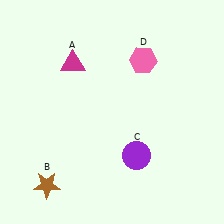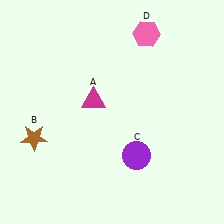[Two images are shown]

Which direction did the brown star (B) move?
The brown star (B) moved up.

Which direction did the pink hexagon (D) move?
The pink hexagon (D) moved up.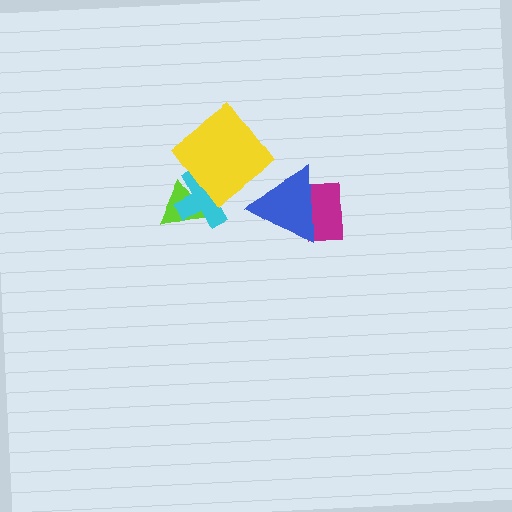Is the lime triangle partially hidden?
Yes, it is partially covered by another shape.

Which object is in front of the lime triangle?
The cyan cross is in front of the lime triangle.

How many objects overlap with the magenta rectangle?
1 object overlaps with the magenta rectangle.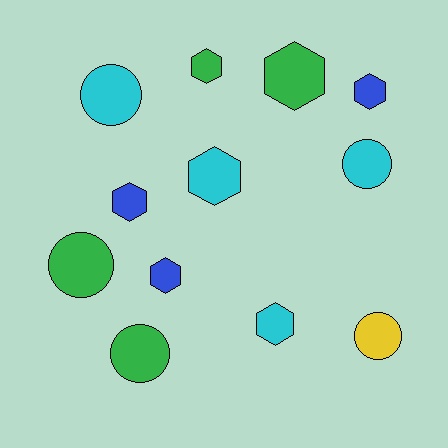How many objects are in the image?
There are 12 objects.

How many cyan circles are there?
There are 2 cyan circles.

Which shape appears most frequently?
Hexagon, with 7 objects.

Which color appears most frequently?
Green, with 4 objects.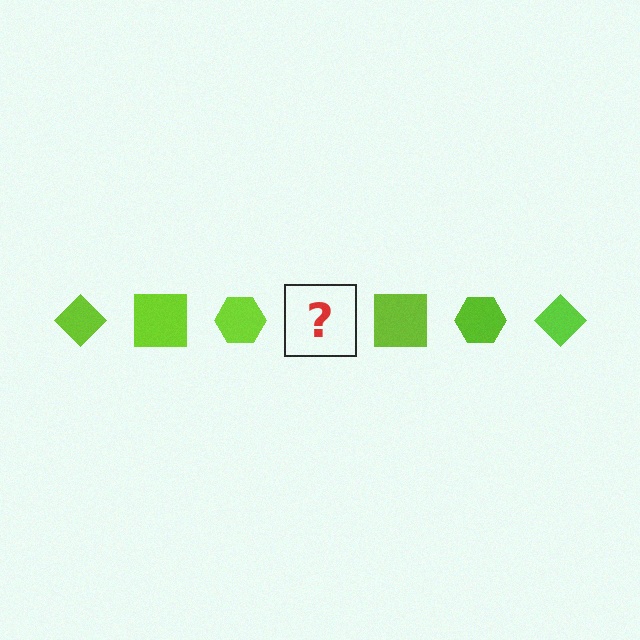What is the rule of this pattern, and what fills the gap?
The rule is that the pattern cycles through diamond, square, hexagon shapes in lime. The gap should be filled with a lime diamond.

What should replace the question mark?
The question mark should be replaced with a lime diamond.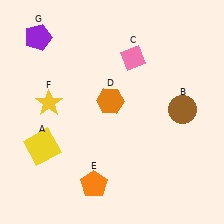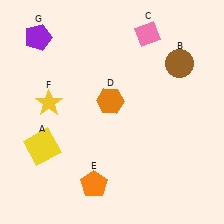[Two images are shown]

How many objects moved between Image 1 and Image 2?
2 objects moved between the two images.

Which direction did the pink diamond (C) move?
The pink diamond (C) moved up.